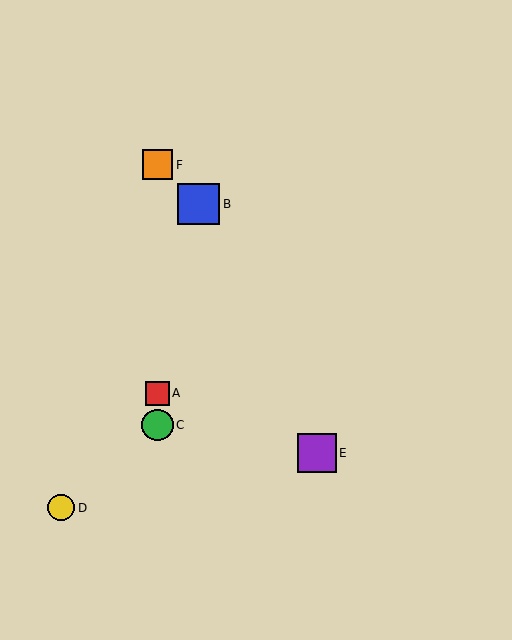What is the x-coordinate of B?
Object B is at x≈199.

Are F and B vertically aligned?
No, F is at x≈158 and B is at x≈199.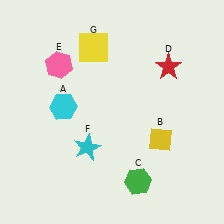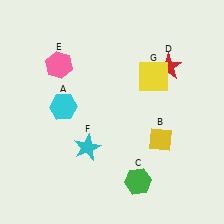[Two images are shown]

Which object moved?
The yellow square (G) moved right.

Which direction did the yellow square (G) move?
The yellow square (G) moved right.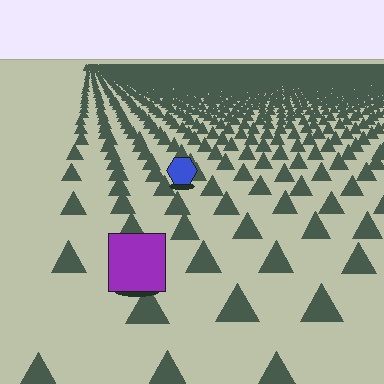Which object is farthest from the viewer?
The blue hexagon is farthest from the viewer. It appears smaller and the ground texture around it is denser.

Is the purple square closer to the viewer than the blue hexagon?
Yes. The purple square is closer — you can tell from the texture gradient: the ground texture is coarser near it.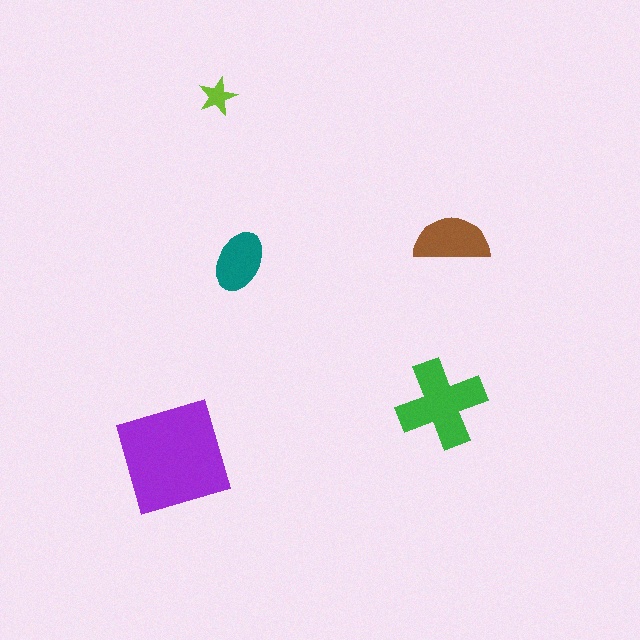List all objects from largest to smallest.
The purple square, the green cross, the brown semicircle, the teal ellipse, the lime star.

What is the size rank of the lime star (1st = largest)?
5th.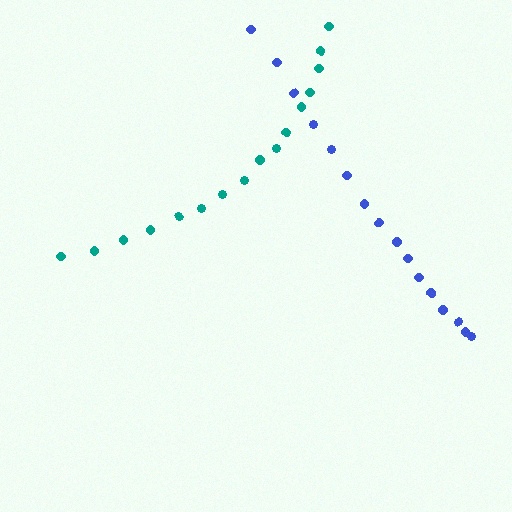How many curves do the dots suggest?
There are 2 distinct paths.